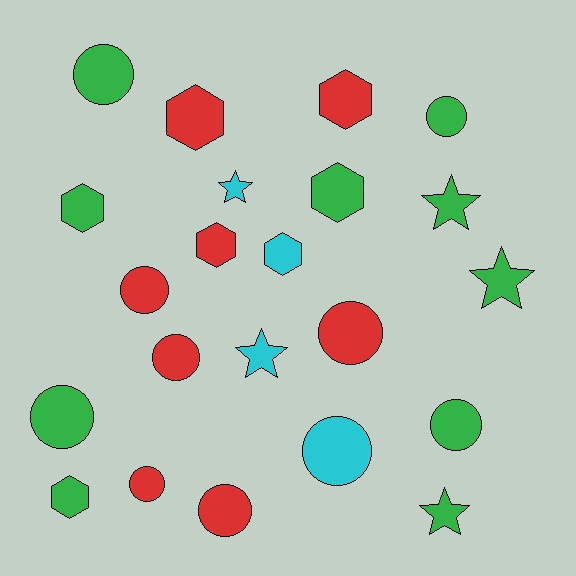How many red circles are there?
There are 5 red circles.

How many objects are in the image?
There are 22 objects.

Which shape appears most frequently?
Circle, with 10 objects.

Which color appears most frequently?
Green, with 10 objects.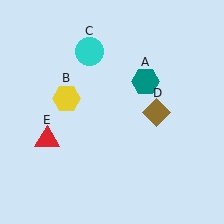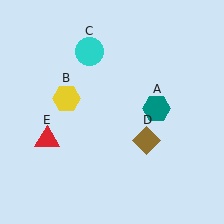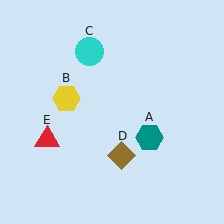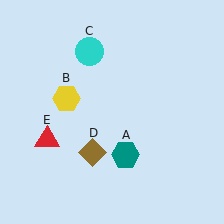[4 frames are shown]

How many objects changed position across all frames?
2 objects changed position: teal hexagon (object A), brown diamond (object D).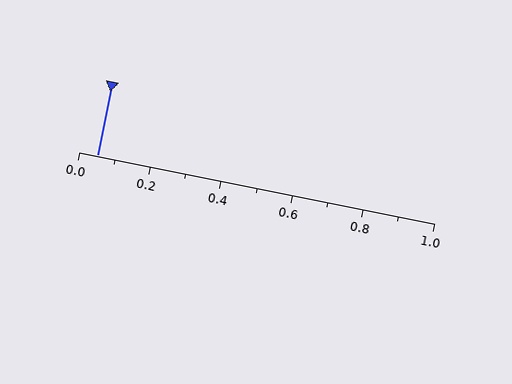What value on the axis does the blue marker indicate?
The marker indicates approximately 0.05.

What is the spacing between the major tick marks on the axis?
The major ticks are spaced 0.2 apart.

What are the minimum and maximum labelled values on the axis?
The axis runs from 0.0 to 1.0.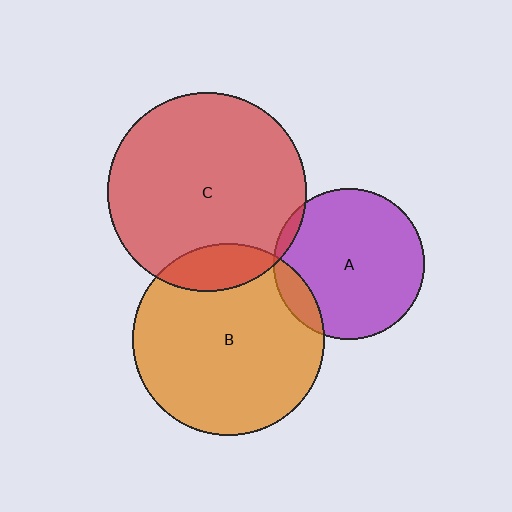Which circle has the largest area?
Circle C (red).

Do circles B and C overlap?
Yes.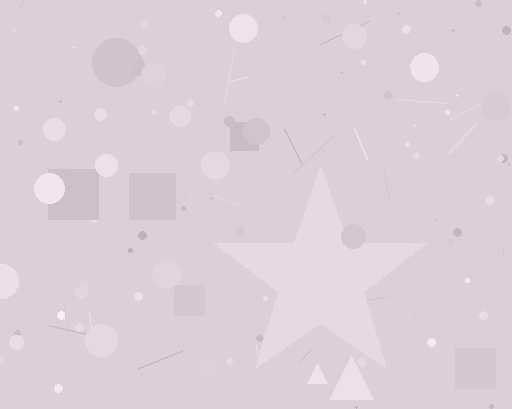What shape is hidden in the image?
A star is hidden in the image.